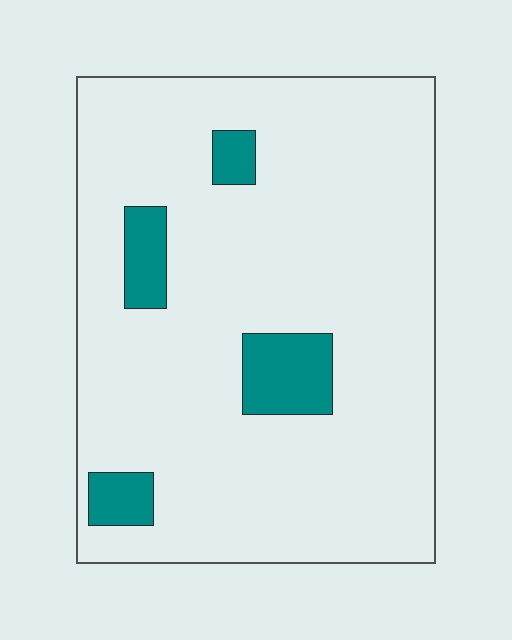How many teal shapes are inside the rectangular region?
4.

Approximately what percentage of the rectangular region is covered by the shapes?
Approximately 10%.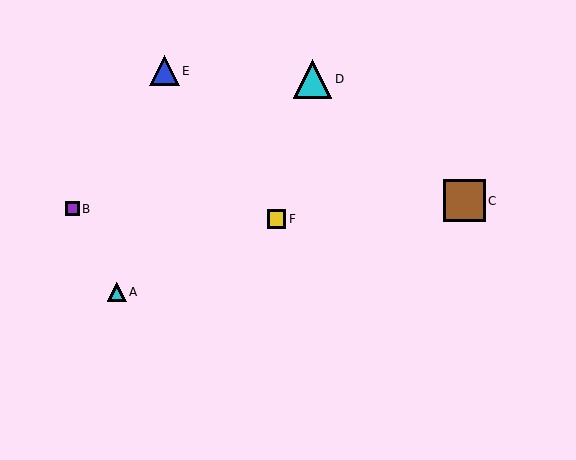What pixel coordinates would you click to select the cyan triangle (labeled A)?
Click at (117, 292) to select the cyan triangle A.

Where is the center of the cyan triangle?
The center of the cyan triangle is at (313, 79).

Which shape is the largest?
The brown square (labeled C) is the largest.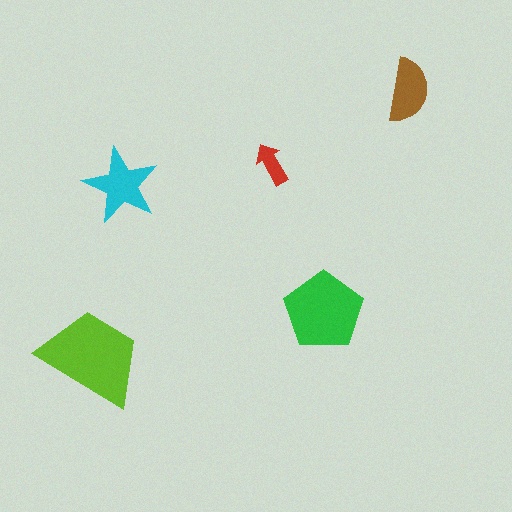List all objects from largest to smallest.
The lime trapezoid, the green pentagon, the cyan star, the brown semicircle, the red arrow.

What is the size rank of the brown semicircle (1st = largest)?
4th.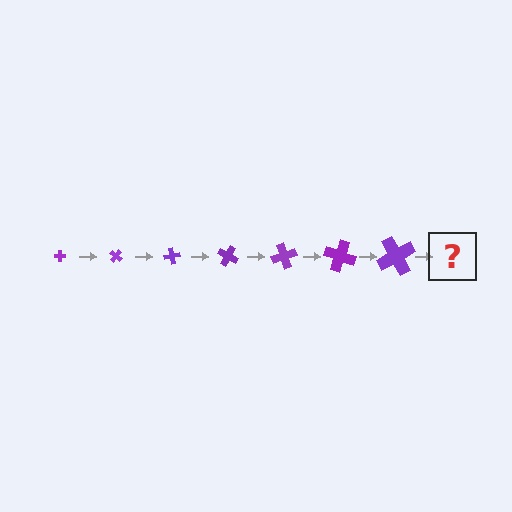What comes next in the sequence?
The next element should be a cross, larger than the previous one and rotated 280 degrees from the start.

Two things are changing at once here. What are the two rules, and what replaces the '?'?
The two rules are that the cross grows larger each step and it rotates 40 degrees each step. The '?' should be a cross, larger than the previous one and rotated 280 degrees from the start.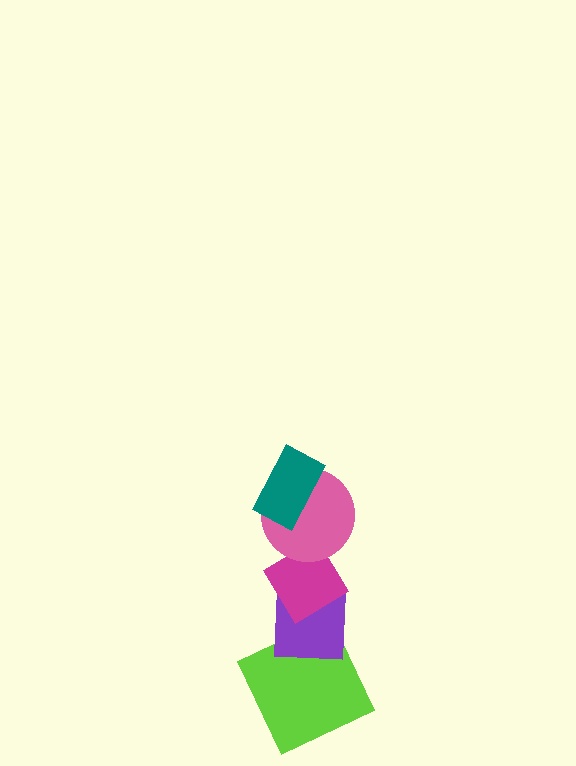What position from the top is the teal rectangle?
The teal rectangle is 1st from the top.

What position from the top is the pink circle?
The pink circle is 2nd from the top.